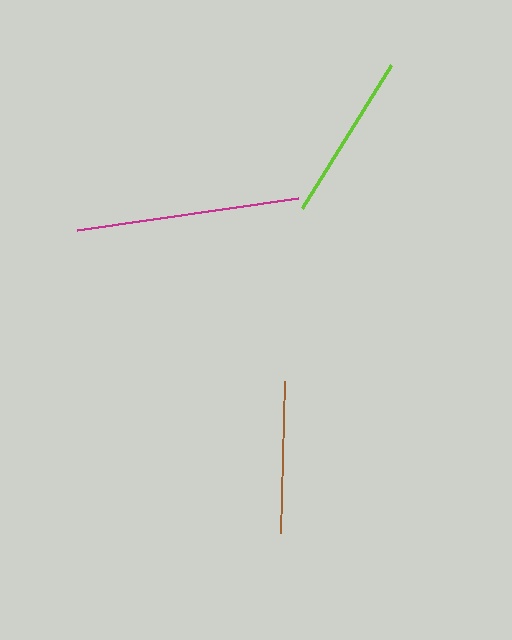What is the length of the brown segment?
The brown segment is approximately 152 pixels long.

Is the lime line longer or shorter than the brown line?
The lime line is longer than the brown line.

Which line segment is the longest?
The magenta line is the longest at approximately 223 pixels.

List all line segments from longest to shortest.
From longest to shortest: magenta, lime, brown.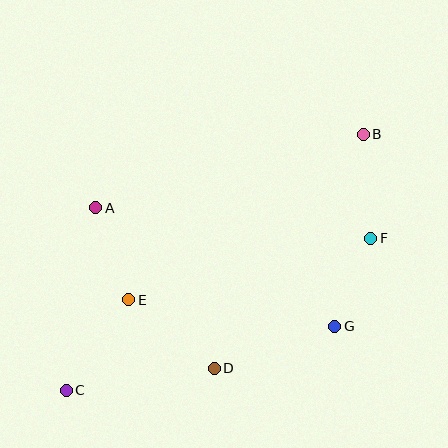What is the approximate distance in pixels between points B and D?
The distance between B and D is approximately 278 pixels.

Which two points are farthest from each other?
Points B and C are farthest from each other.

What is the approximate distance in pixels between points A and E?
The distance between A and E is approximately 97 pixels.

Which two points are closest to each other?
Points F and G are closest to each other.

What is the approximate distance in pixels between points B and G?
The distance between B and G is approximately 194 pixels.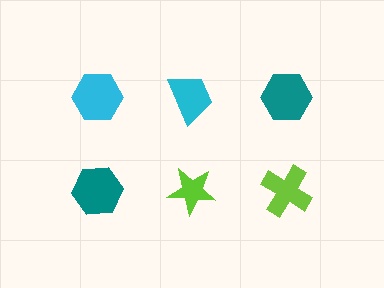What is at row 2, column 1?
A teal hexagon.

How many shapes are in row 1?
3 shapes.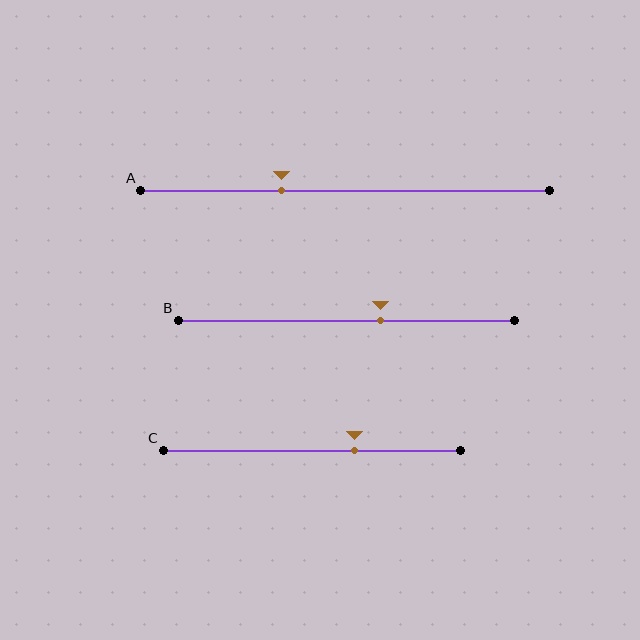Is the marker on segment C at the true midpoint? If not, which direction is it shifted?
No, the marker on segment C is shifted to the right by about 14% of the segment length.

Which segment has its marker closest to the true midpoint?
Segment B has its marker closest to the true midpoint.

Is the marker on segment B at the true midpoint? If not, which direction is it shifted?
No, the marker on segment B is shifted to the right by about 10% of the segment length.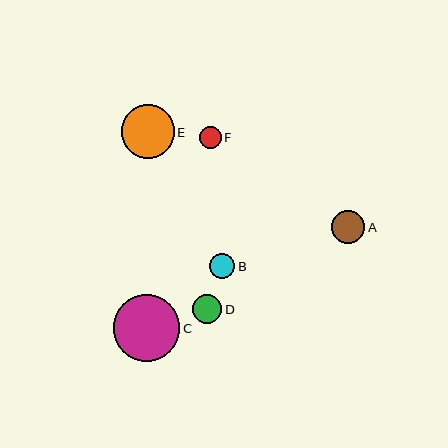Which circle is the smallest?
Circle F is the smallest with a size of approximately 22 pixels.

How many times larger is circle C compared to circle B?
Circle C is approximately 2.6 times the size of circle B.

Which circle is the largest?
Circle C is the largest with a size of approximately 66 pixels.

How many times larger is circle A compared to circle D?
Circle A is approximately 1.1 times the size of circle D.